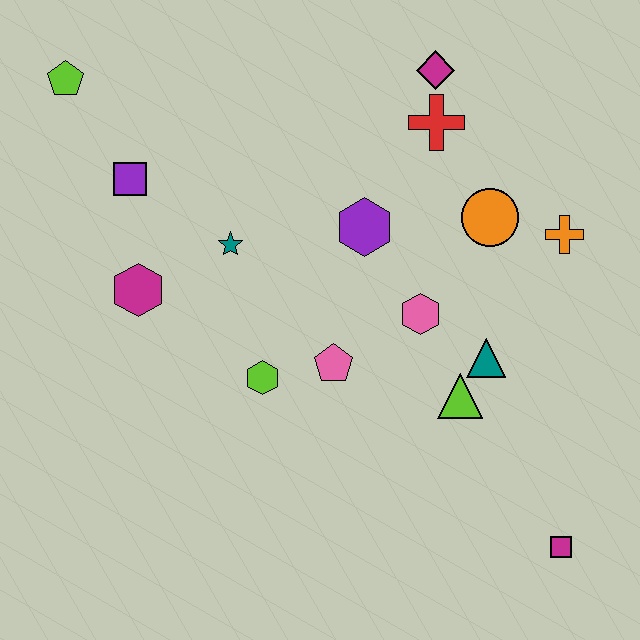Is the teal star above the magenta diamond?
No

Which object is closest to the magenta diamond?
The red cross is closest to the magenta diamond.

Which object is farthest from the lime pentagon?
The magenta square is farthest from the lime pentagon.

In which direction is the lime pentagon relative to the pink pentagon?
The lime pentagon is above the pink pentagon.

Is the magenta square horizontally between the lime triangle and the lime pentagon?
No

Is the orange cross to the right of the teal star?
Yes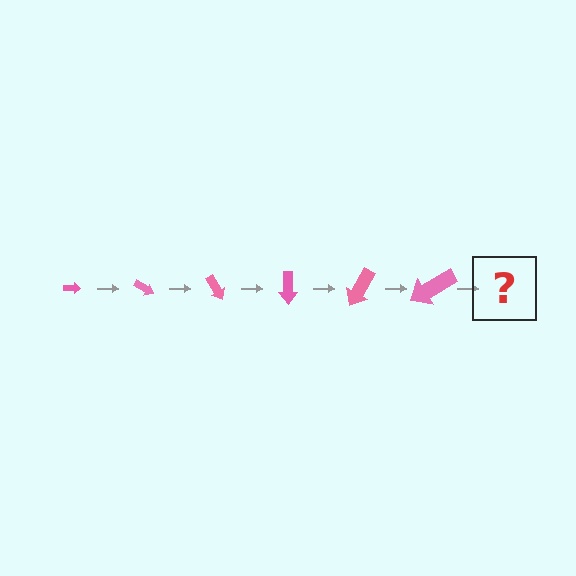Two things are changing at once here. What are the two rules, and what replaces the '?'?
The two rules are that the arrow grows larger each step and it rotates 30 degrees each step. The '?' should be an arrow, larger than the previous one and rotated 180 degrees from the start.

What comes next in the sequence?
The next element should be an arrow, larger than the previous one and rotated 180 degrees from the start.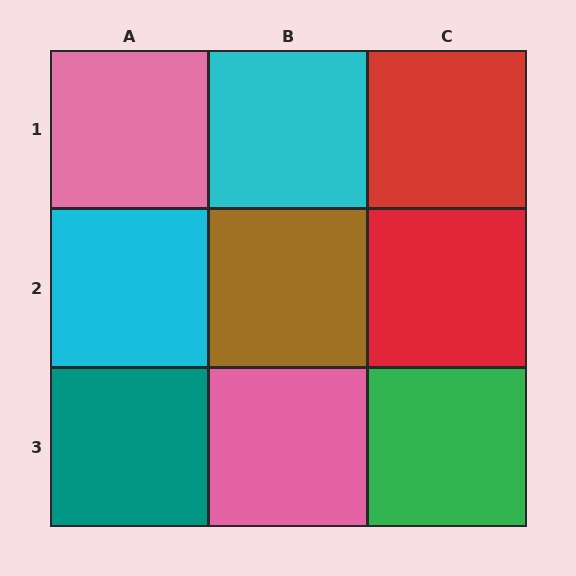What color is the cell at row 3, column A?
Teal.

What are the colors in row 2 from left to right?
Cyan, brown, red.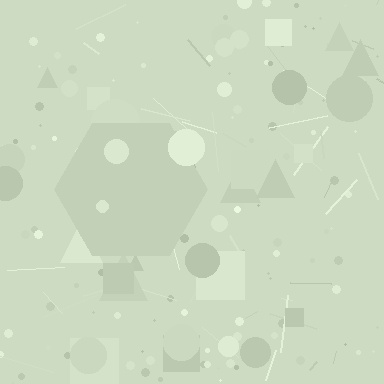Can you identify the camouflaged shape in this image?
The camouflaged shape is a hexagon.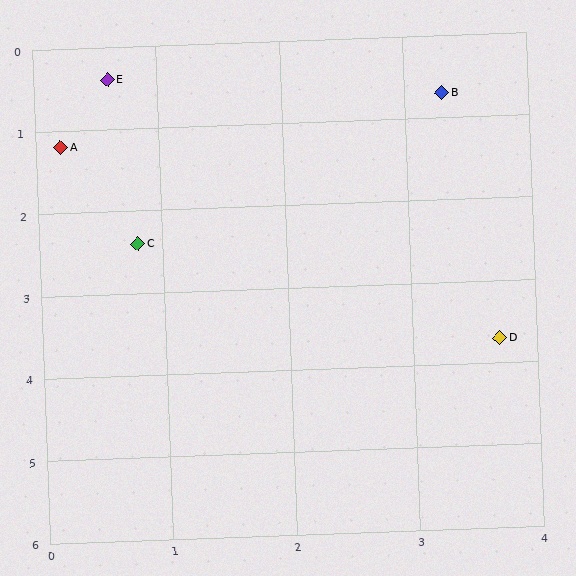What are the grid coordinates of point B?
Point B is at approximately (3.3, 0.7).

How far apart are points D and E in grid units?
Points D and E are about 4.5 grid units apart.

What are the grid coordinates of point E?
Point E is at approximately (0.6, 0.4).